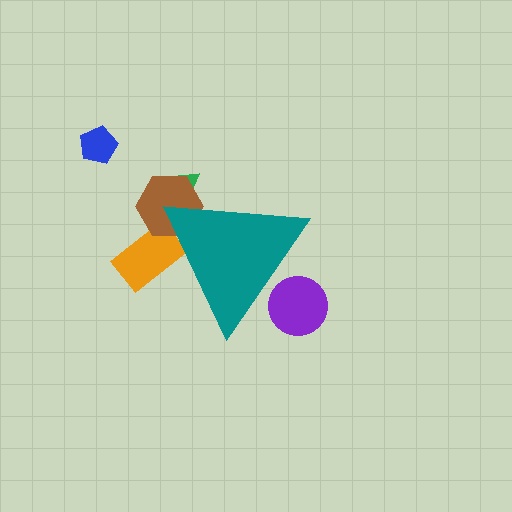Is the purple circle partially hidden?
Yes, the purple circle is partially hidden behind the teal triangle.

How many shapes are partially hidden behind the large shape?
4 shapes are partially hidden.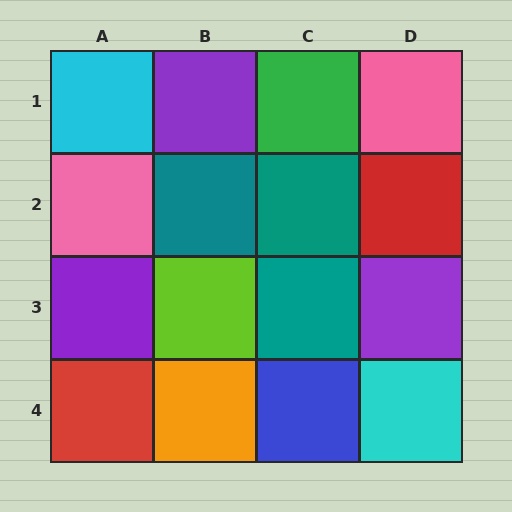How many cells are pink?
2 cells are pink.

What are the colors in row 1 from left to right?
Cyan, purple, green, pink.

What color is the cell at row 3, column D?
Purple.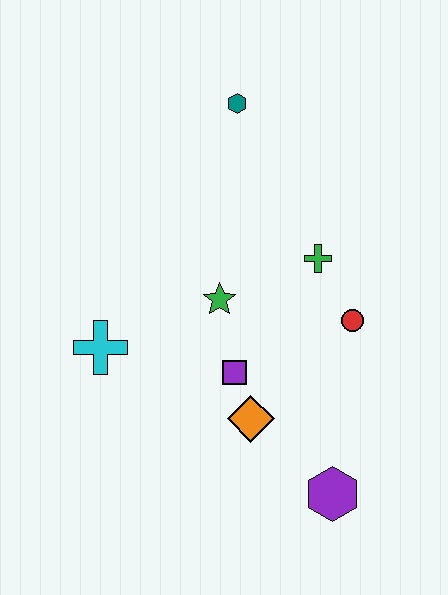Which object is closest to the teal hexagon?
The green cross is closest to the teal hexagon.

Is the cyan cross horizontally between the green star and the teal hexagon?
No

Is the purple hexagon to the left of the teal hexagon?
No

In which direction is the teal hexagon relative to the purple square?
The teal hexagon is above the purple square.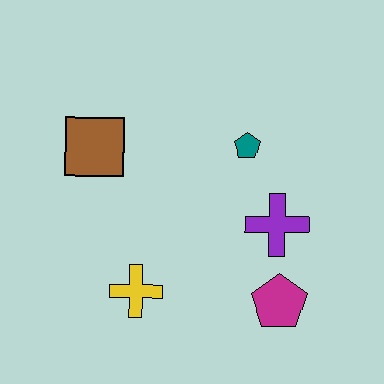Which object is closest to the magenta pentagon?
The purple cross is closest to the magenta pentagon.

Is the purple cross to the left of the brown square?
No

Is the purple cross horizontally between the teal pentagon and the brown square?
No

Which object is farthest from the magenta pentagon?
The brown square is farthest from the magenta pentagon.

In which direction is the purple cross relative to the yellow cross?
The purple cross is to the right of the yellow cross.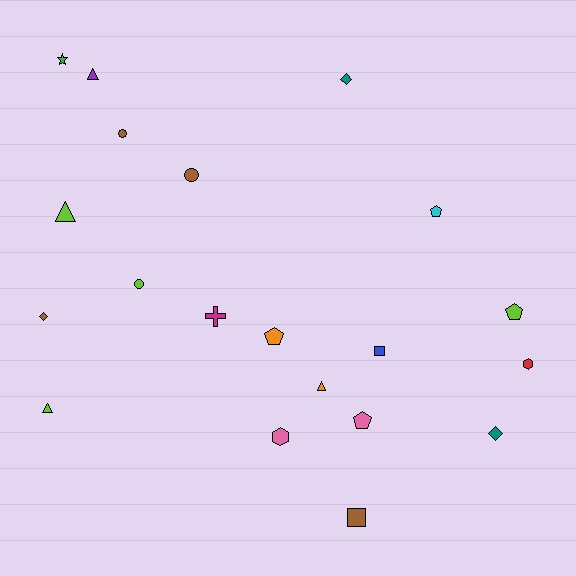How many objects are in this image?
There are 20 objects.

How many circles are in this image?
There are 3 circles.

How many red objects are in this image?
There is 1 red object.